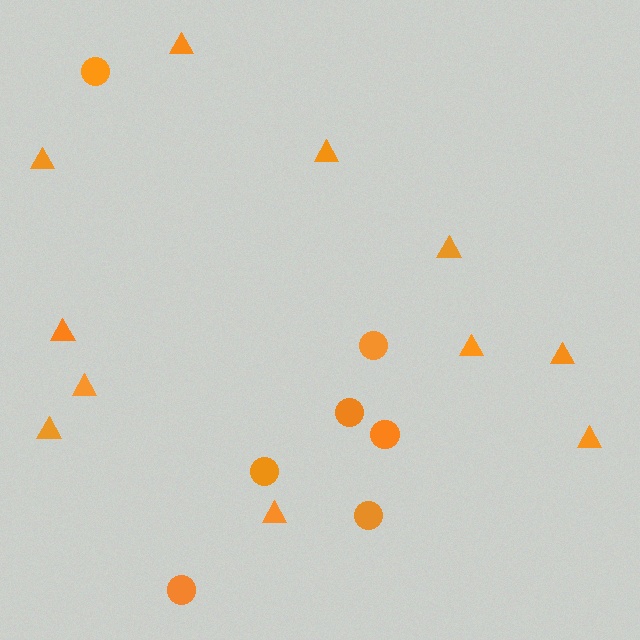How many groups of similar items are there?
There are 2 groups: one group of circles (7) and one group of triangles (11).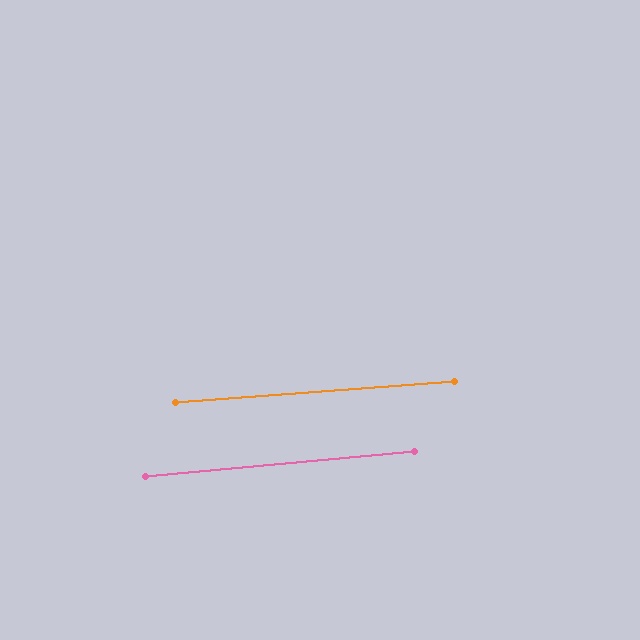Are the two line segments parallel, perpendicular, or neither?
Parallel — their directions differ by only 1.0°.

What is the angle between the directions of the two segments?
Approximately 1 degree.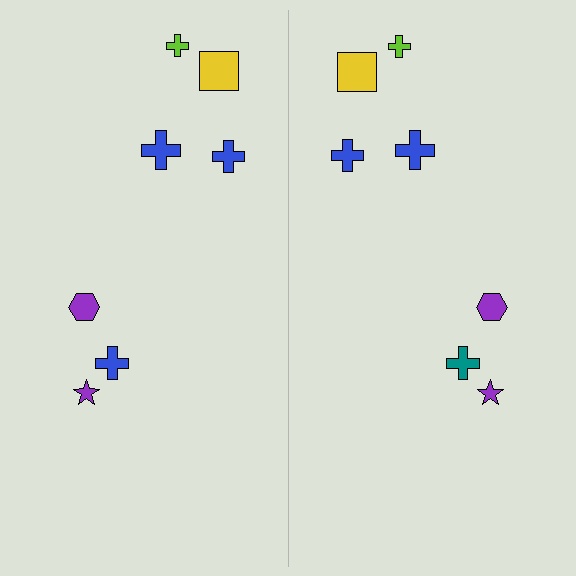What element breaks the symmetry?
The teal cross on the right side breaks the symmetry — its mirror counterpart is blue.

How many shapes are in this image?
There are 14 shapes in this image.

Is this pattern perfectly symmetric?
No, the pattern is not perfectly symmetric. The teal cross on the right side breaks the symmetry — its mirror counterpart is blue.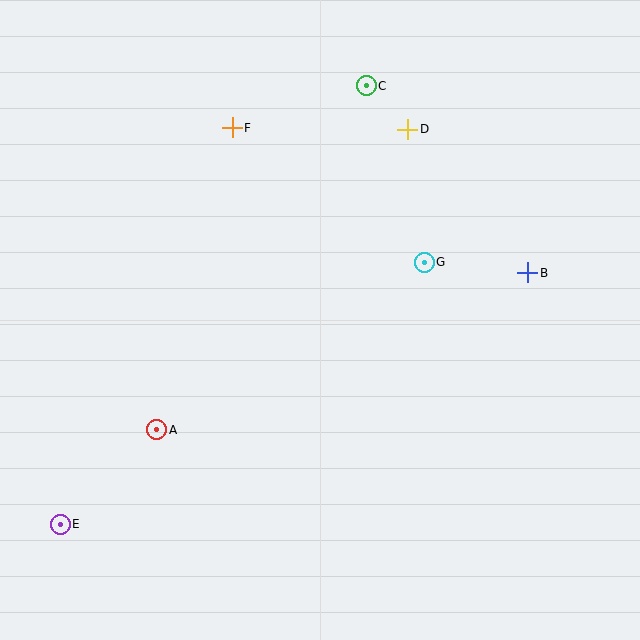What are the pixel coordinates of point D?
Point D is at (408, 129).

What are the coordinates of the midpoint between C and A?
The midpoint between C and A is at (262, 258).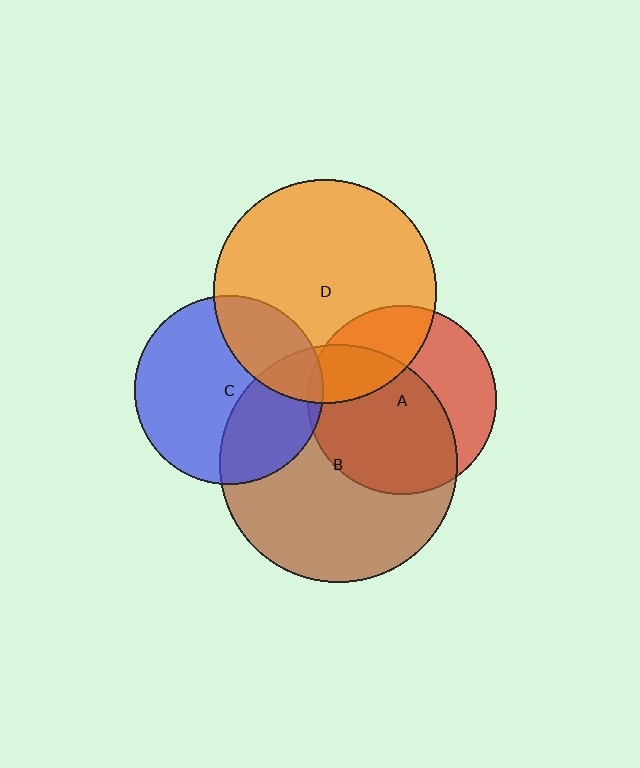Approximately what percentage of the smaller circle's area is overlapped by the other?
Approximately 60%.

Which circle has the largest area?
Circle B (brown).